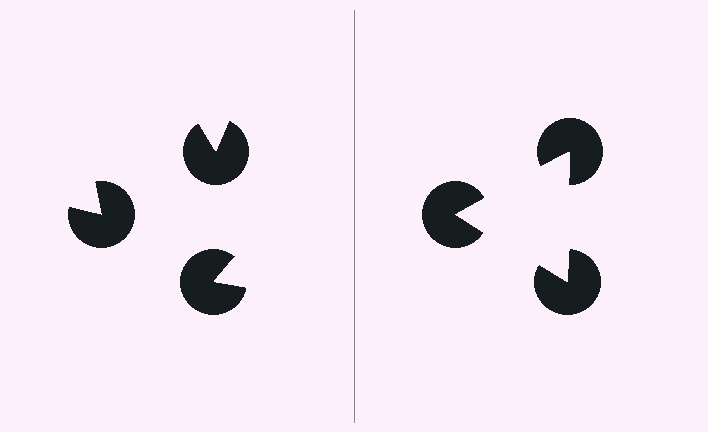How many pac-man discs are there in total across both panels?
6 — 3 on each side.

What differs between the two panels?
The pac-man discs are positioned identically on both sides; only the wedge orientations differ. On the right they align to a triangle; on the left they are misaligned.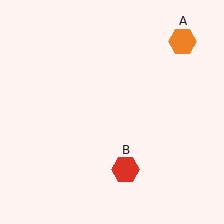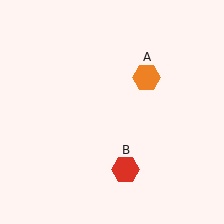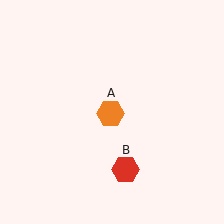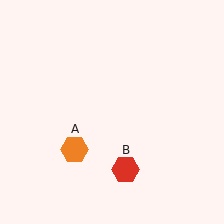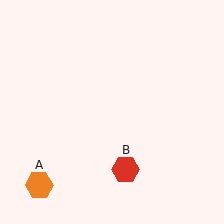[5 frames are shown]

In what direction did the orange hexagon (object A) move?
The orange hexagon (object A) moved down and to the left.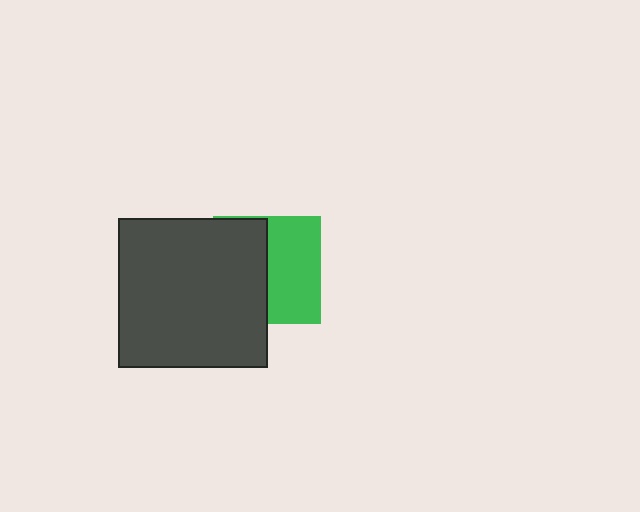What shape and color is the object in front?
The object in front is a dark gray square.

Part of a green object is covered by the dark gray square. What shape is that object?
It is a square.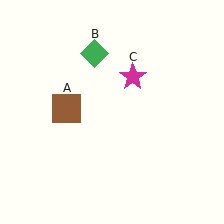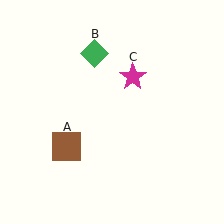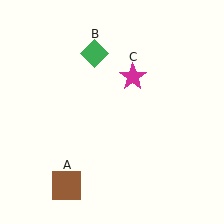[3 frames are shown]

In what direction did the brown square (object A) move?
The brown square (object A) moved down.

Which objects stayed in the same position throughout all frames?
Green diamond (object B) and magenta star (object C) remained stationary.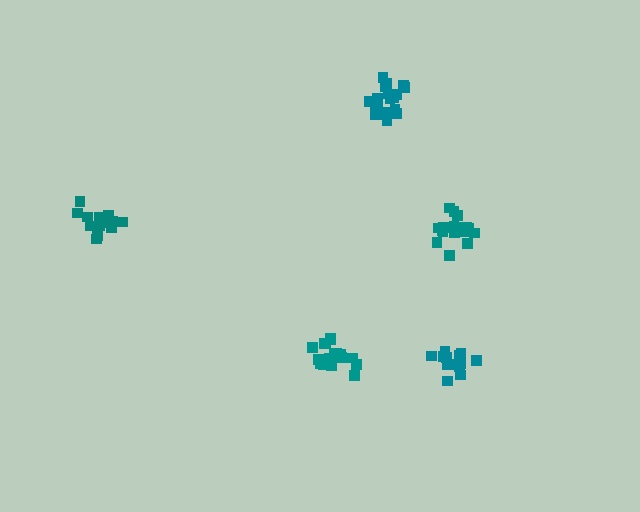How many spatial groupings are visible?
There are 5 spatial groupings.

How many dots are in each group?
Group 1: 15 dots, Group 2: 20 dots, Group 3: 20 dots, Group 4: 21 dots, Group 5: 15 dots (91 total).